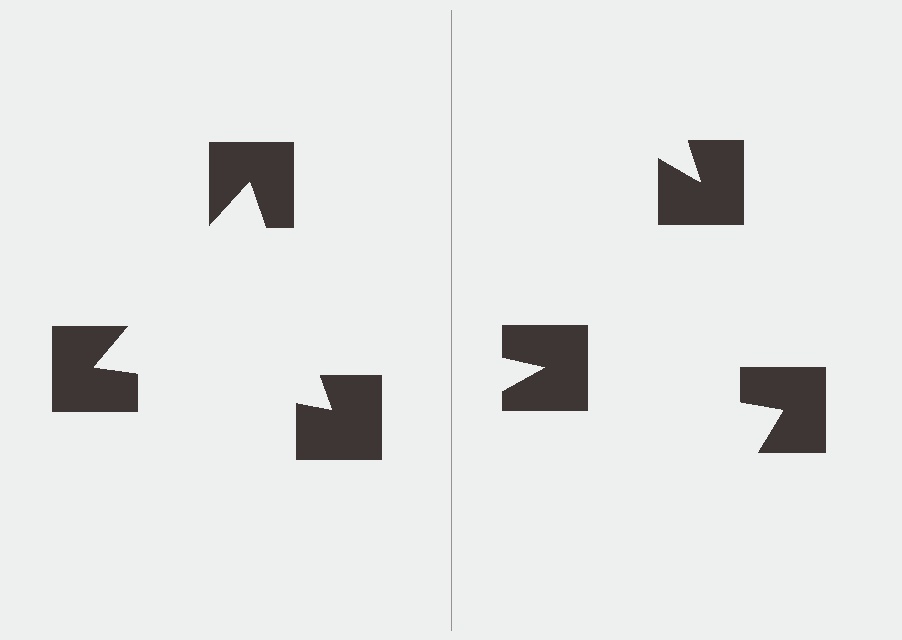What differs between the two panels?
The notched squares are positioned identically on both sides; only the wedge orientations differ. On the left they align to a triangle; on the right they are misaligned.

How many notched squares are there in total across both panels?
6 — 3 on each side.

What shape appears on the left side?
An illusory triangle.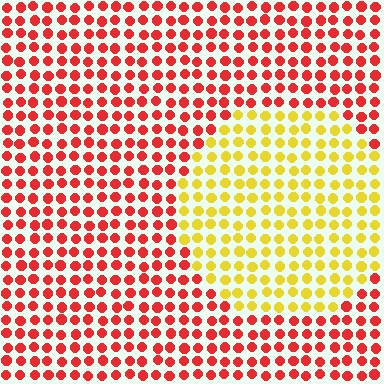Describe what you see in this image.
The image is filled with small red elements in a uniform arrangement. A circle-shaped region is visible where the elements are tinted to a slightly different hue, forming a subtle color boundary.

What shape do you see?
I see a circle.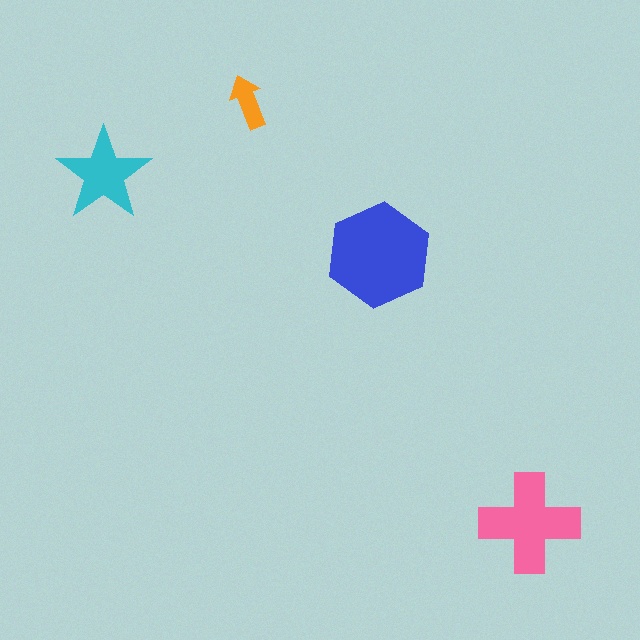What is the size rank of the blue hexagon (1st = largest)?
1st.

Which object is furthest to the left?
The cyan star is leftmost.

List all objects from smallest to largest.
The orange arrow, the cyan star, the pink cross, the blue hexagon.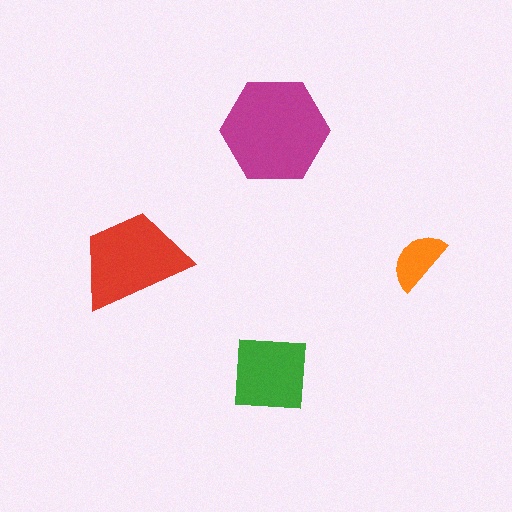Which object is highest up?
The magenta hexagon is topmost.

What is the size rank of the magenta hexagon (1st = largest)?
1st.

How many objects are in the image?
There are 4 objects in the image.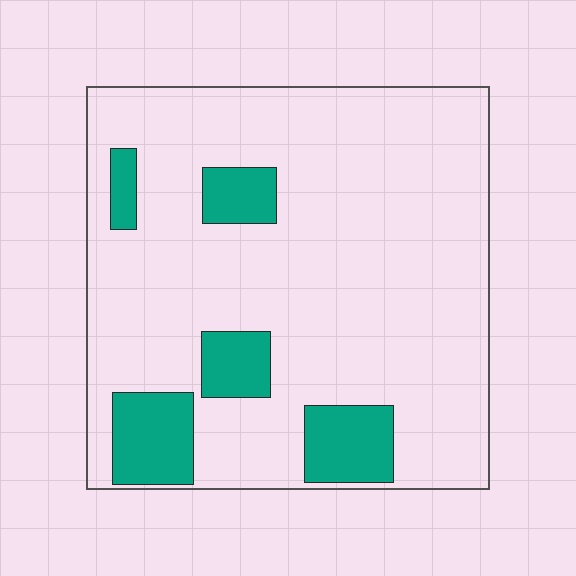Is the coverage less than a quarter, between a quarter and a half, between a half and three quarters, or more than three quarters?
Less than a quarter.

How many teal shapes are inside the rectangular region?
5.